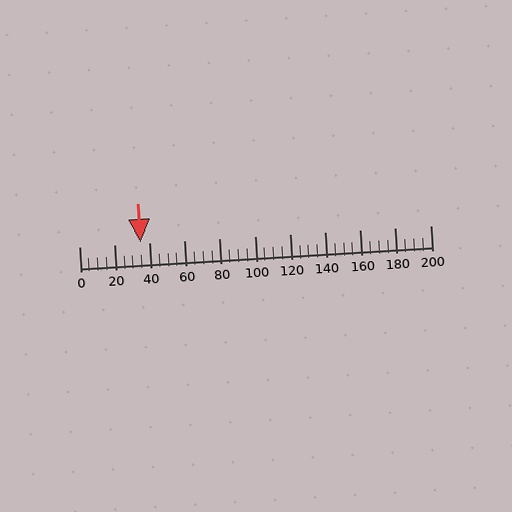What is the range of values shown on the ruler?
The ruler shows values from 0 to 200.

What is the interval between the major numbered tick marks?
The major tick marks are spaced 20 units apart.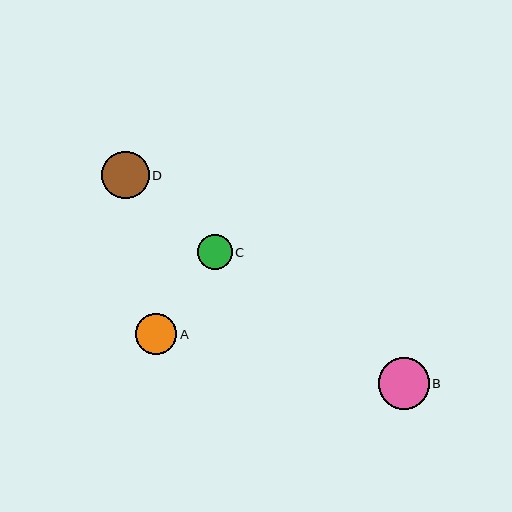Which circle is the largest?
Circle B is the largest with a size of approximately 51 pixels.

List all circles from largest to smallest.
From largest to smallest: B, D, A, C.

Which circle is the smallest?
Circle C is the smallest with a size of approximately 35 pixels.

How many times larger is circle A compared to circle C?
Circle A is approximately 1.2 times the size of circle C.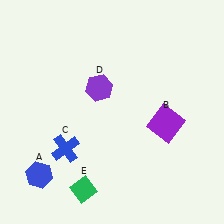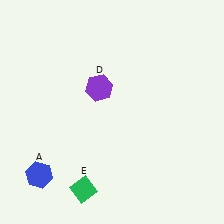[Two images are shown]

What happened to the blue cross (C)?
The blue cross (C) was removed in Image 2. It was in the bottom-left area of Image 1.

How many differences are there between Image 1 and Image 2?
There are 2 differences between the two images.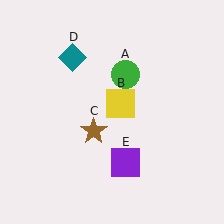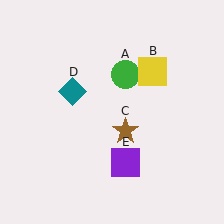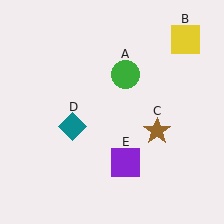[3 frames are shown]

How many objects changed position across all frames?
3 objects changed position: yellow square (object B), brown star (object C), teal diamond (object D).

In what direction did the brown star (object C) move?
The brown star (object C) moved right.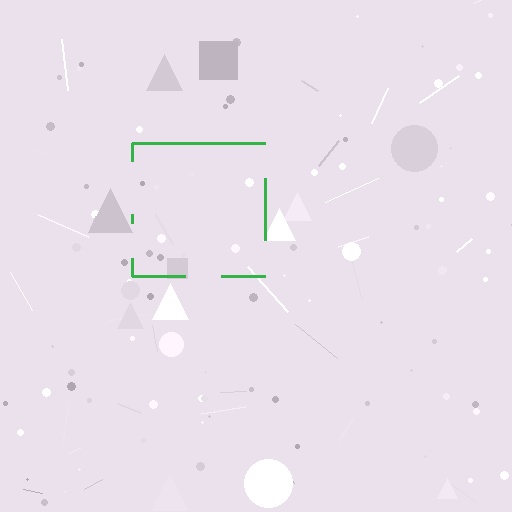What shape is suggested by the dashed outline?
The dashed outline suggests a square.